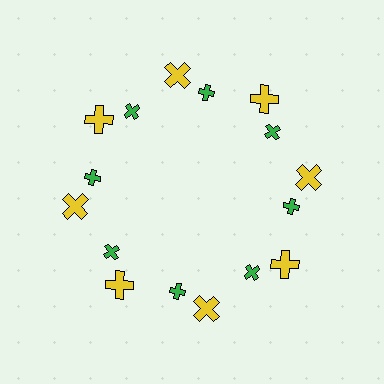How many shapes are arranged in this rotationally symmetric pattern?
There are 16 shapes, arranged in 8 groups of 2.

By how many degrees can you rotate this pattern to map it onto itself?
The pattern maps onto itself every 45 degrees of rotation.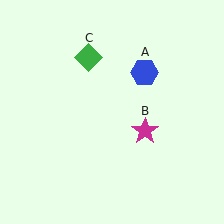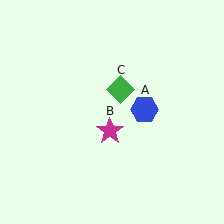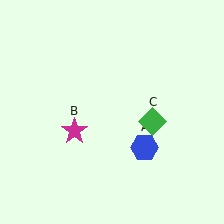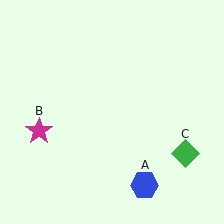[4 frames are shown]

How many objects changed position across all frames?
3 objects changed position: blue hexagon (object A), magenta star (object B), green diamond (object C).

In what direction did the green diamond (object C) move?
The green diamond (object C) moved down and to the right.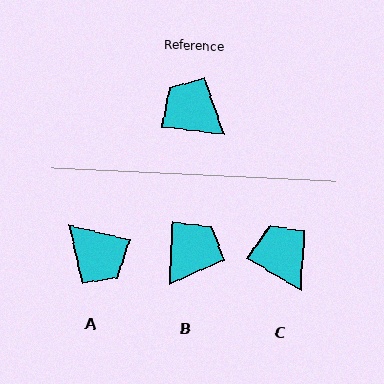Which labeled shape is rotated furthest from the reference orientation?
A, about 173 degrees away.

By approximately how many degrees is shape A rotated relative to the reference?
Approximately 173 degrees counter-clockwise.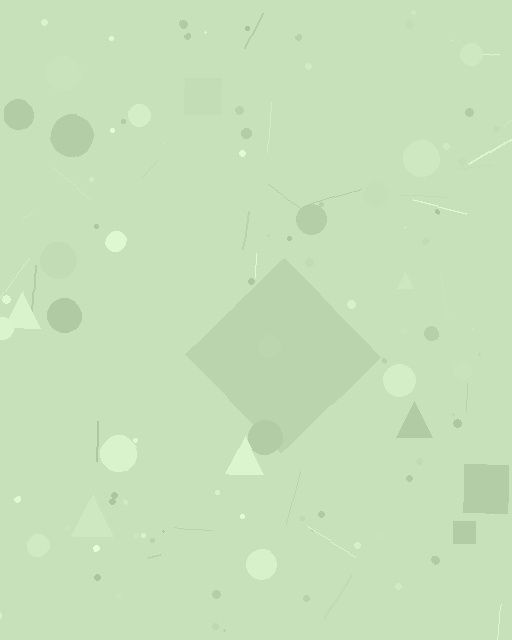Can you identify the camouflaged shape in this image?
The camouflaged shape is a diamond.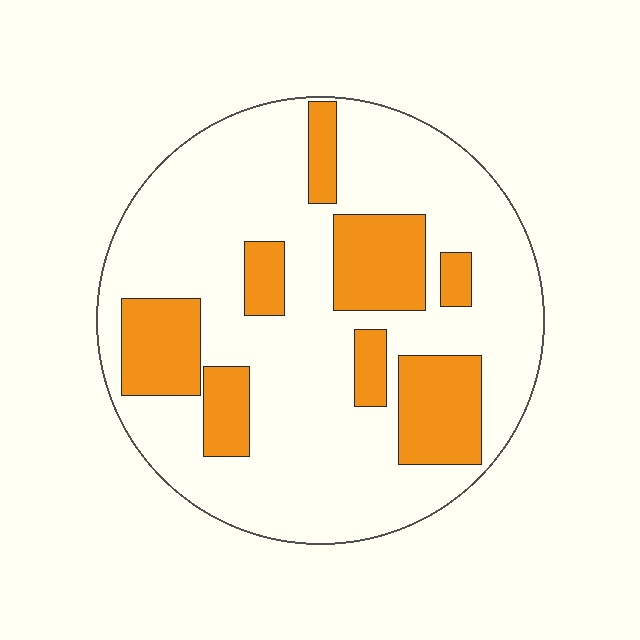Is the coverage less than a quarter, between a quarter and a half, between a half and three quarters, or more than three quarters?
Between a quarter and a half.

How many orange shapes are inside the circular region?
8.